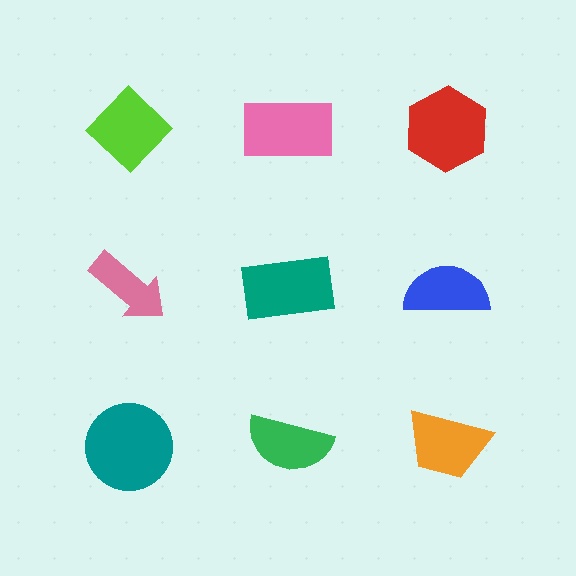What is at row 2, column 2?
A teal rectangle.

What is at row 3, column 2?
A green semicircle.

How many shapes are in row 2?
3 shapes.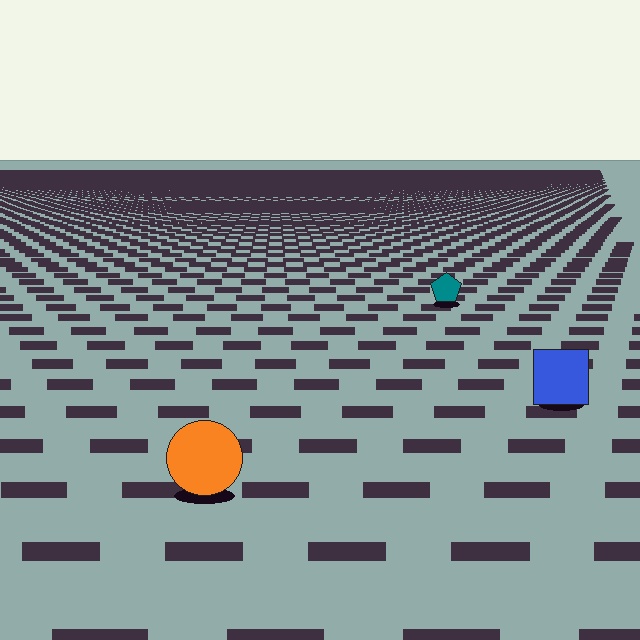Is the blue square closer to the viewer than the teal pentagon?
Yes. The blue square is closer — you can tell from the texture gradient: the ground texture is coarser near it.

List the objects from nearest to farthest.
From nearest to farthest: the orange circle, the blue square, the teal pentagon.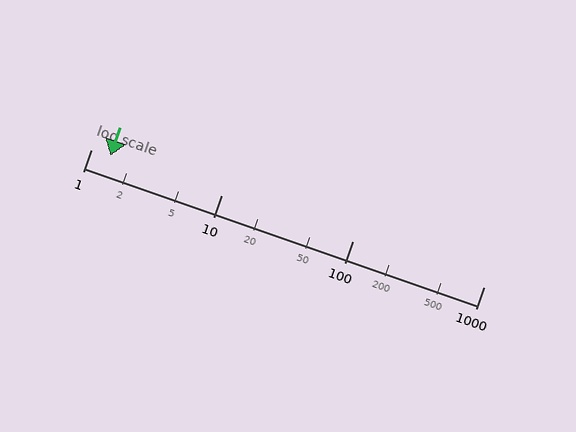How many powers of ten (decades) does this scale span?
The scale spans 3 decades, from 1 to 1000.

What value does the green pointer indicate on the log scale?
The pointer indicates approximately 1.4.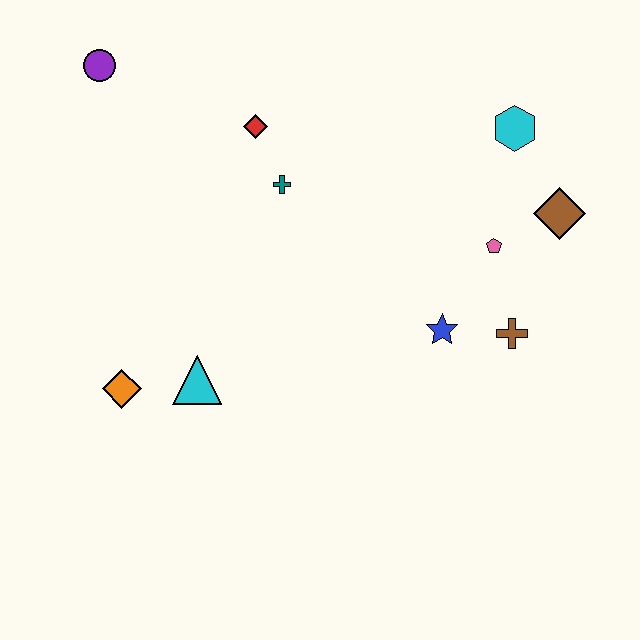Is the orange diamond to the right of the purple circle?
Yes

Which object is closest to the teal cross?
The red diamond is closest to the teal cross.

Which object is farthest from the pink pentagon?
The purple circle is farthest from the pink pentagon.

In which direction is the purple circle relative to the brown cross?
The purple circle is to the left of the brown cross.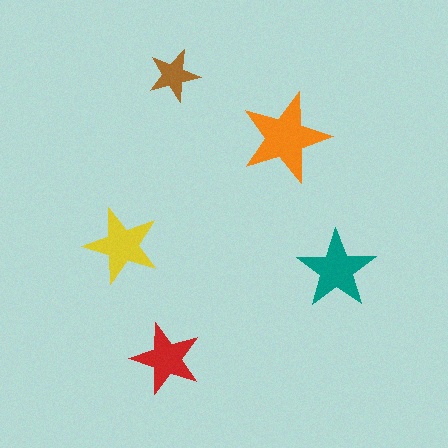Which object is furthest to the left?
The yellow star is leftmost.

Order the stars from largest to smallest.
the orange one, the teal one, the yellow one, the red one, the brown one.